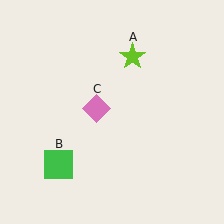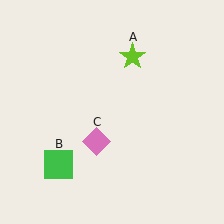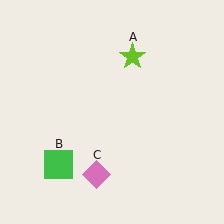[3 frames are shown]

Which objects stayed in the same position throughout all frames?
Lime star (object A) and green square (object B) remained stationary.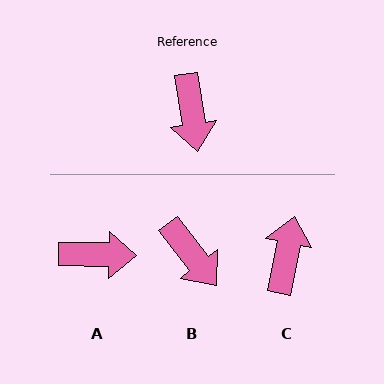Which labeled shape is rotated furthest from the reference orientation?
C, about 161 degrees away.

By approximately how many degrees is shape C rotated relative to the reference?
Approximately 161 degrees counter-clockwise.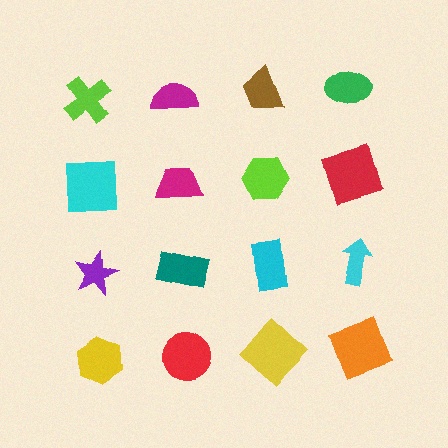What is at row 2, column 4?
A red square.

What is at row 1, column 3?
A brown trapezoid.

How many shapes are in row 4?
4 shapes.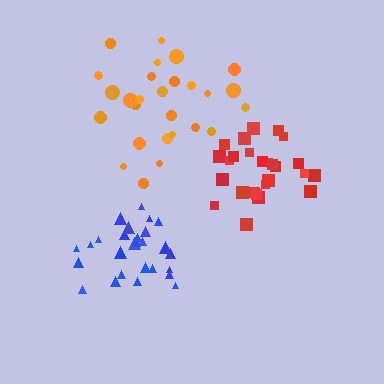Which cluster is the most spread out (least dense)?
Orange.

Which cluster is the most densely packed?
Red.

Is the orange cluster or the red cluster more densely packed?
Red.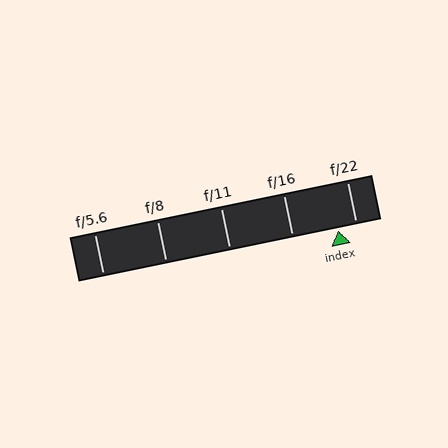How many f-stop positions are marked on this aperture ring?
There are 5 f-stop positions marked.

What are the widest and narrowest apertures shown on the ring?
The widest aperture shown is f/5.6 and the narrowest is f/22.